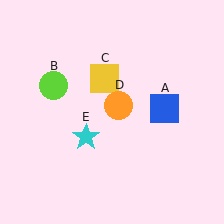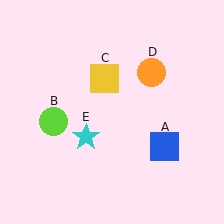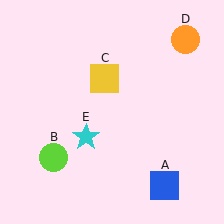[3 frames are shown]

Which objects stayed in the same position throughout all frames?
Yellow square (object C) and cyan star (object E) remained stationary.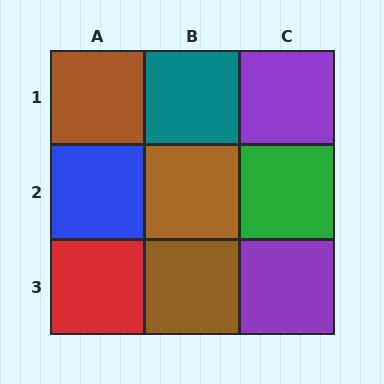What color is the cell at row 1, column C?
Purple.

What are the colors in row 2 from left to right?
Blue, brown, green.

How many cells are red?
1 cell is red.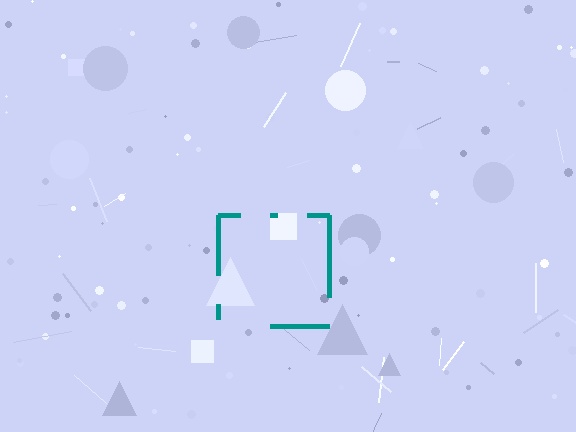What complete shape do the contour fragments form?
The contour fragments form a square.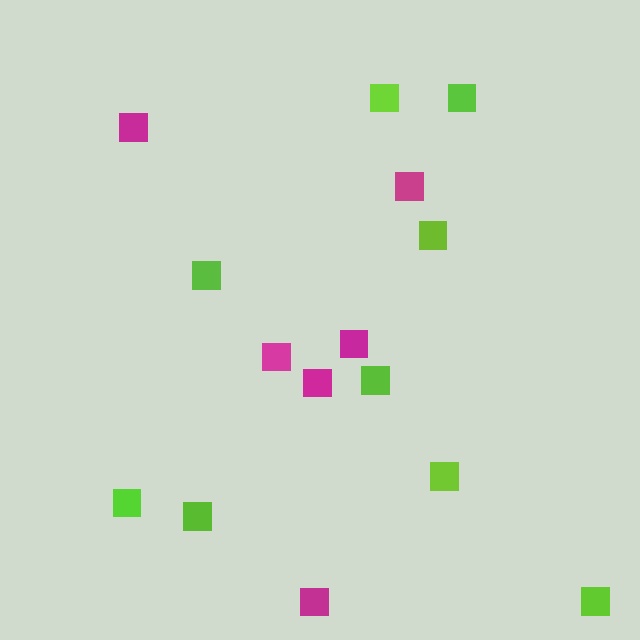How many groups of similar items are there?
There are 2 groups: one group of lime squares (9) and one group of magenta squares (6).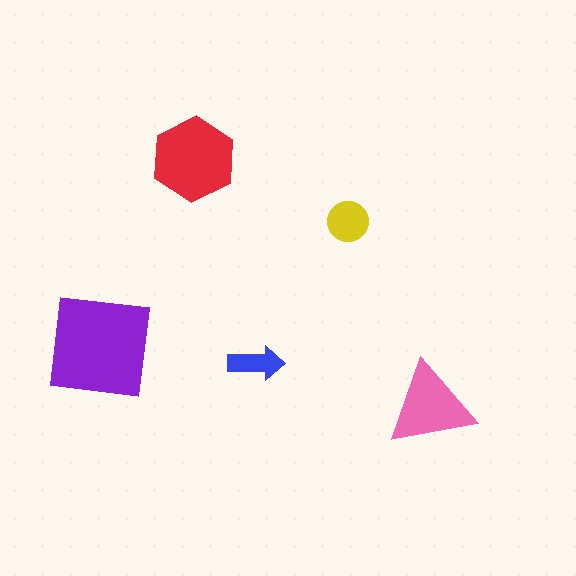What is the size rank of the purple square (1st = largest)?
1st.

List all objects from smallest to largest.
The blue arrow, the yellow circle, the pink triangle, the red hexagon, the purple square.